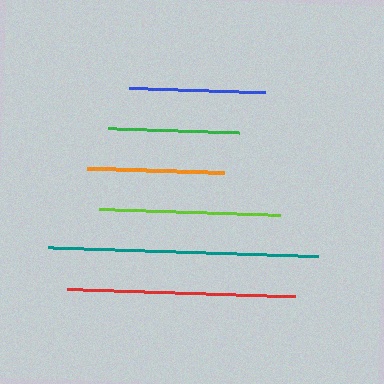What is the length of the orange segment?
The orange segment is approximately 137 pixels long.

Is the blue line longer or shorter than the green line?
The blue line is longer than the green line.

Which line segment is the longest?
The teal line is the longest at approximately 271 pixels.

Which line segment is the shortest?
The green line is the shortest at approximately 132 pixels.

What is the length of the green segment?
The green segment is approximately 132 pixels long.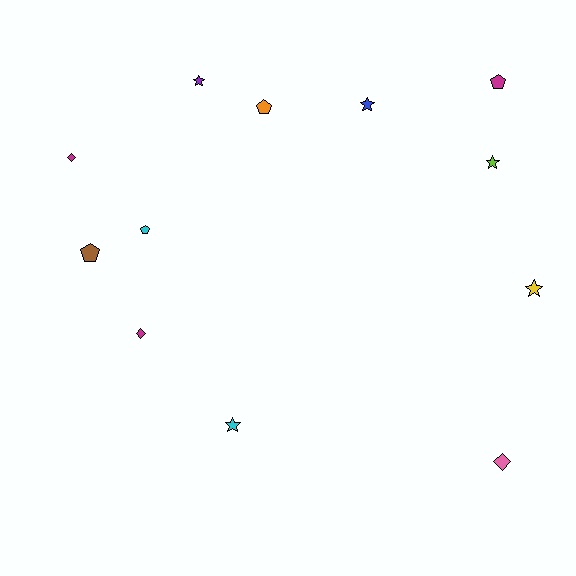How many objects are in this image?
There are 12 objects.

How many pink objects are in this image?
There is 1 pink object.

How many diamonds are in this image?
There are 3 diamonds.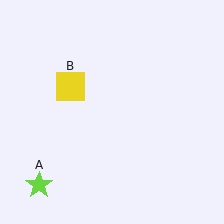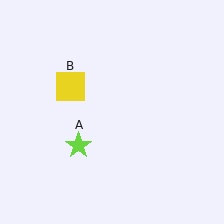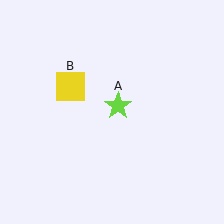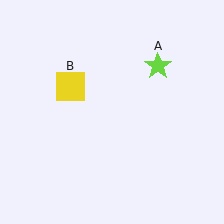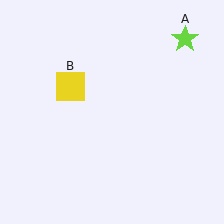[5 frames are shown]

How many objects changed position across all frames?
1 object changed position: lime star (object A).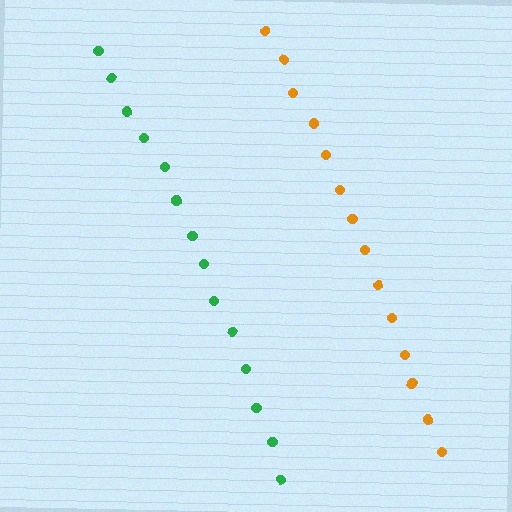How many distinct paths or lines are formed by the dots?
There are 2 distinct paths.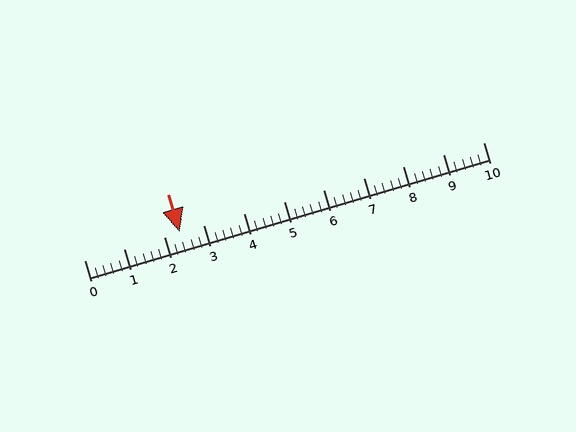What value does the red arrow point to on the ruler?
The red arrow points to approximately 2.4.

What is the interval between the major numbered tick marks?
The major tick marks are spaced 1 units apart.